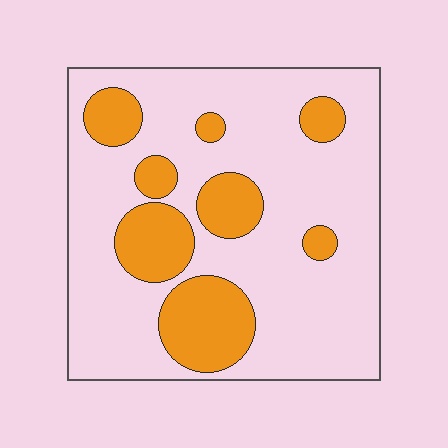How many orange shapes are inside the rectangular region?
8.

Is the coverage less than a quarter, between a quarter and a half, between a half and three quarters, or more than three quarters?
Less than a quarter.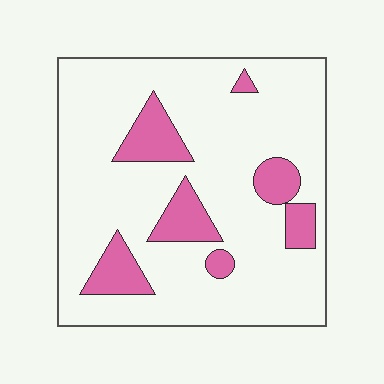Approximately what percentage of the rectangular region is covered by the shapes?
Approximately 15%.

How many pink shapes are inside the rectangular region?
7.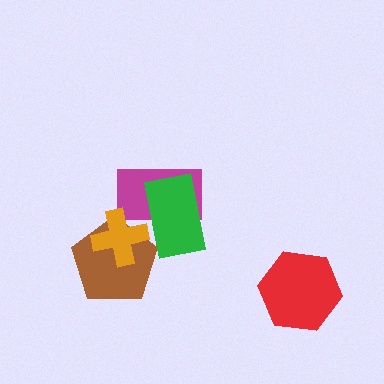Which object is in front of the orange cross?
The green rectangle is in front of the orange cross.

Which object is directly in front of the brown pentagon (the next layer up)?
The orange cross is directly in front of the brown pentagon.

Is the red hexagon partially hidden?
No, no other shape covers it.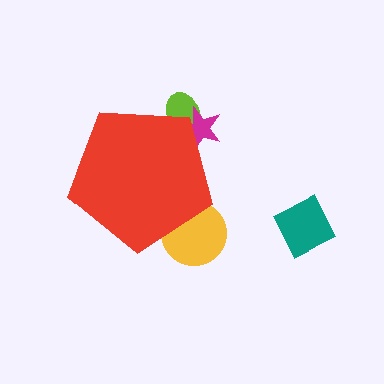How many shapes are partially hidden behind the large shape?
3 shapes are partially hidden.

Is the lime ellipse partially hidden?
Yes, the lime ellipse is partially hidden behind the red pentagon.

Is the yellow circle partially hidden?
Yes, the yellow circle is partially hidden behind the red pentagon.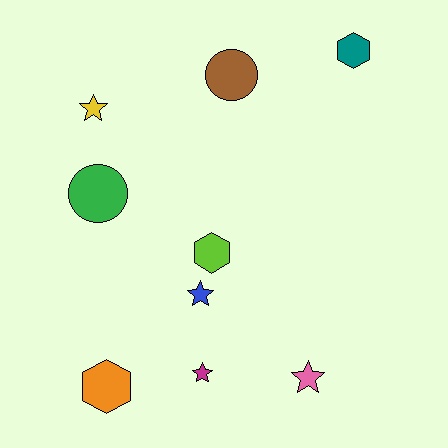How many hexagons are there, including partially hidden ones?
There are 3 hexagons.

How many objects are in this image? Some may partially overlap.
There are 9 objects.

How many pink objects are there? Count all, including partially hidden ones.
There is 1 pink object.